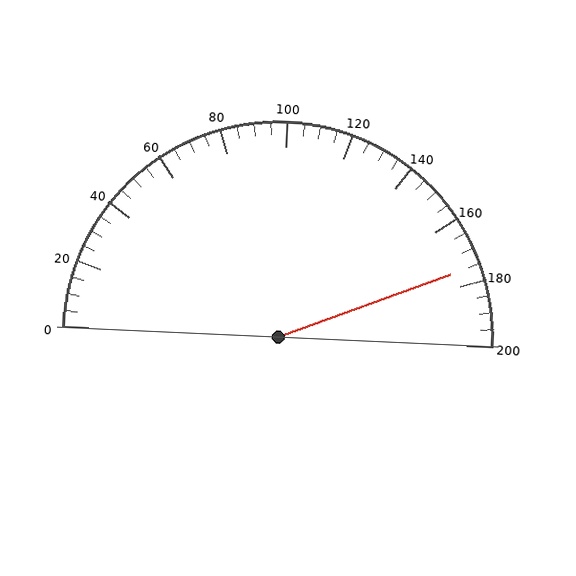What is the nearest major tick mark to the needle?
The nearest major tick mark is 180.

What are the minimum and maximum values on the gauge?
The gauge ranges from 0 to 200.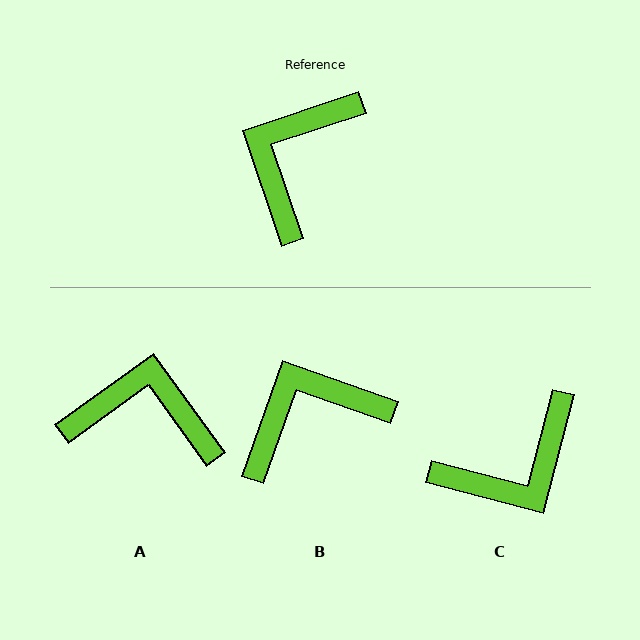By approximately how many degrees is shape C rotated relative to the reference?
Approximately 147 degrees counter-clockwise.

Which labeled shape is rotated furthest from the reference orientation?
C, about 147 degrees away.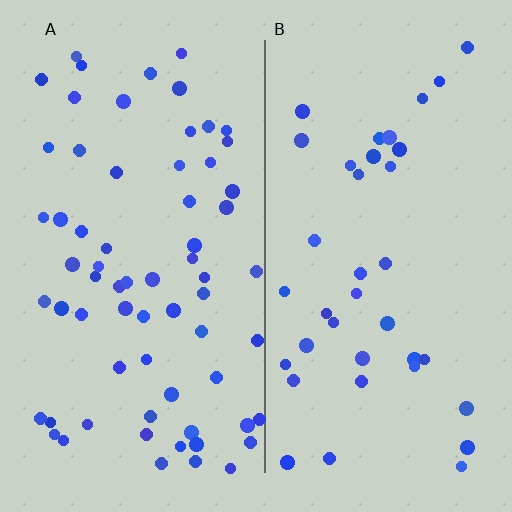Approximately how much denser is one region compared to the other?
Approximately 1.8× — region A over region B.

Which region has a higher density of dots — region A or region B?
A (the left).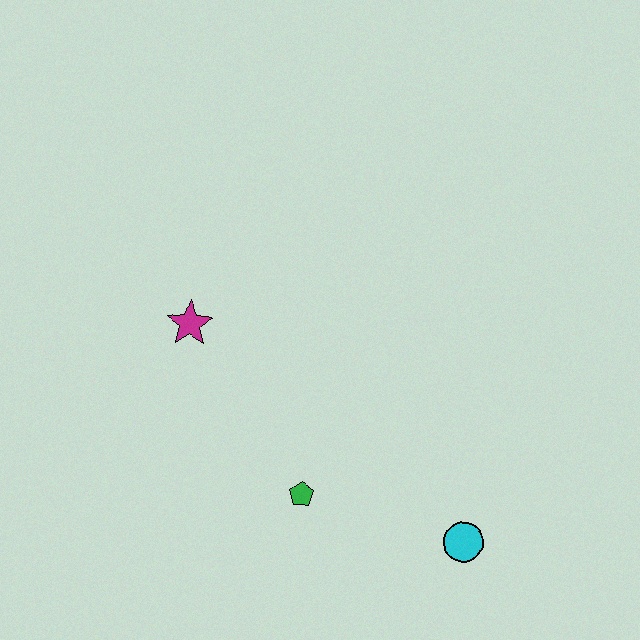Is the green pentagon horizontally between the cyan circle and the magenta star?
Yes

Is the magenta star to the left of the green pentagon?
Yes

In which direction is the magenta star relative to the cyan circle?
The magenta star is to the left of the cyan circle.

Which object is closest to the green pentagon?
The cyan circle is closest to the green pentagon.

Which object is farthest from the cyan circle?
The magenta star is farthest from the cyan circle.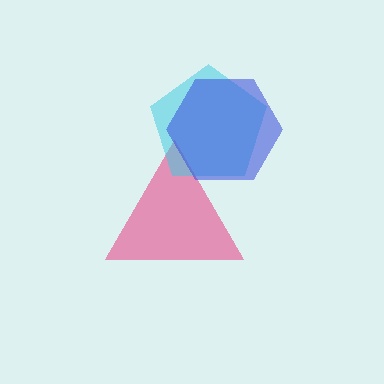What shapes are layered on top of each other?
The layered shapes are: a pink triangle, a cyan pentagon, a blue hexagon.